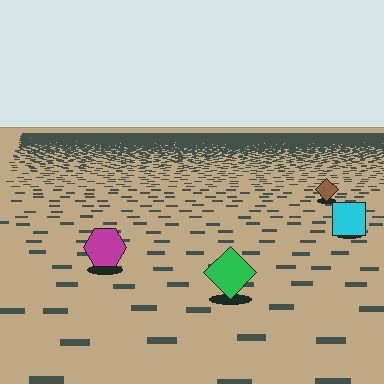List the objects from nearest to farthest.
From nearest to farthest: the green diamond, the magenta hexagon, the cyan square, the brown diamond.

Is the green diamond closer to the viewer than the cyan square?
Yes. The green diamond is closer — you can tell from the texture gradient: the ground texture is coarser near it.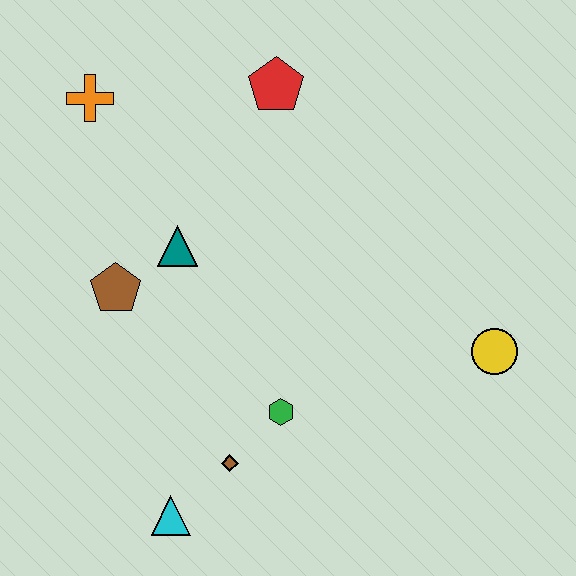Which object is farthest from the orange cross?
The yellow circle is farthest from the orange cross.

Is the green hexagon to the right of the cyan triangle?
Yes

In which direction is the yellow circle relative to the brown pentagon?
The yellow circle is to the right of the brown pentagon.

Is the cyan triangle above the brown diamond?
No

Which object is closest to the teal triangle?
The brown pentagon is closest to the teal triangle.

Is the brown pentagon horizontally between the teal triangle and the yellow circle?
No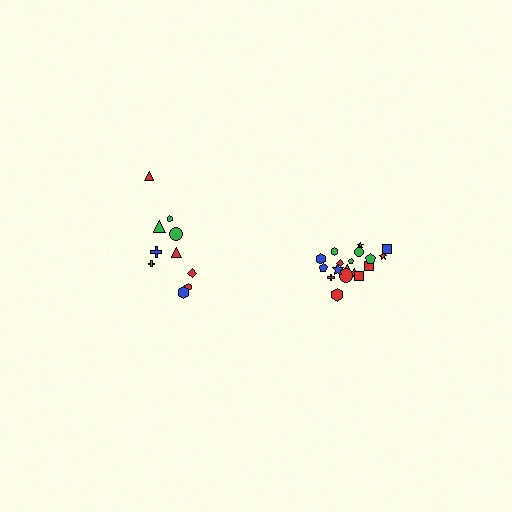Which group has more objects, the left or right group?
The right group.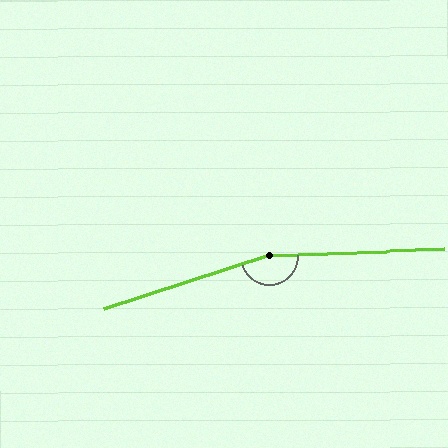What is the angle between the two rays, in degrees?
Approximately 164 degrees.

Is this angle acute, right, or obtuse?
It is obtuse.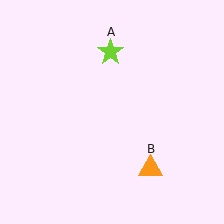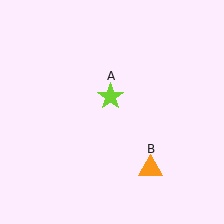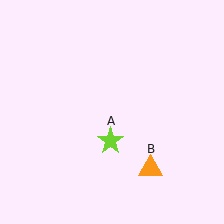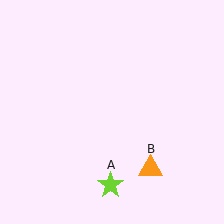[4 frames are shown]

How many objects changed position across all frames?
1 object changed position: lime star (object A).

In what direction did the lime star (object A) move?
The lime star (object A) moved down.